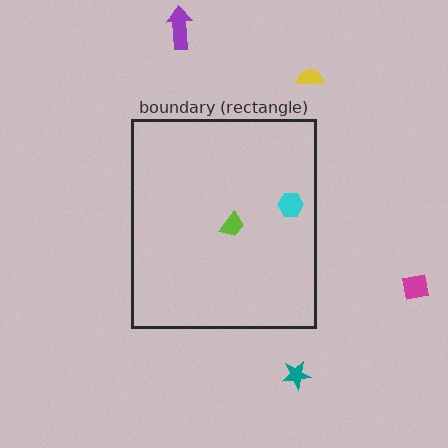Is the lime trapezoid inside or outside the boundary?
Inside.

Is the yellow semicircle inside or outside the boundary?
Outside.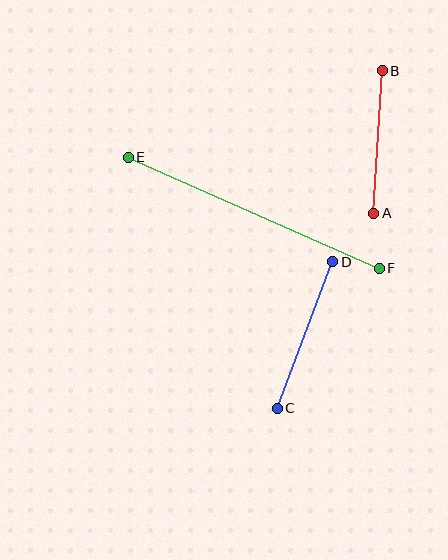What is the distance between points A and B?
The distance is approximately 143 pixels.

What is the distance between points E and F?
The distance is approximately 275 pixels.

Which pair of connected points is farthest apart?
Points E and F are farthest apart.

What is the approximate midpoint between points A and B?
The midpoint is at approximately (378, 142) pixels.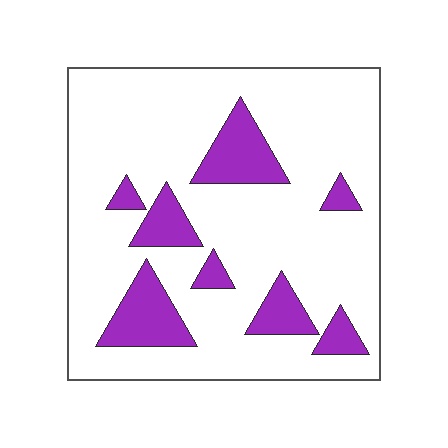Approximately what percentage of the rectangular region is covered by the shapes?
Approximately 20%.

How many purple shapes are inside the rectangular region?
8.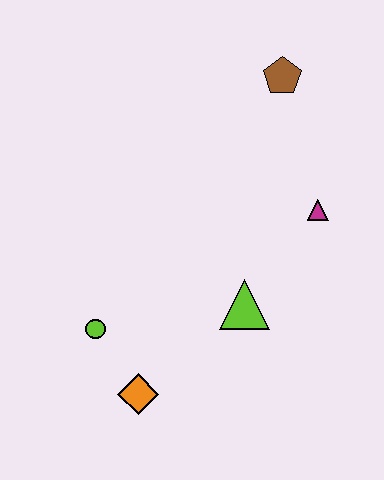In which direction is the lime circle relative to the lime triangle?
The lime circle is to the left of the lime triangle.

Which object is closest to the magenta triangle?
The lime triangle is closest to the magenta triangle.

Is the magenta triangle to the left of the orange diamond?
No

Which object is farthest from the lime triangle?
The brown pentagon is farthest from the lime triangle.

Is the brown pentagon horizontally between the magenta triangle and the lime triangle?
Yes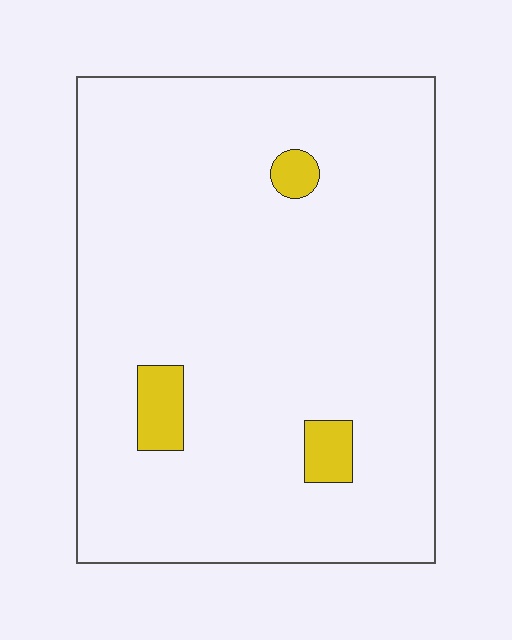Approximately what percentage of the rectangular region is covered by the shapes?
Approximately 5%.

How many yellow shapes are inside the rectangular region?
3.